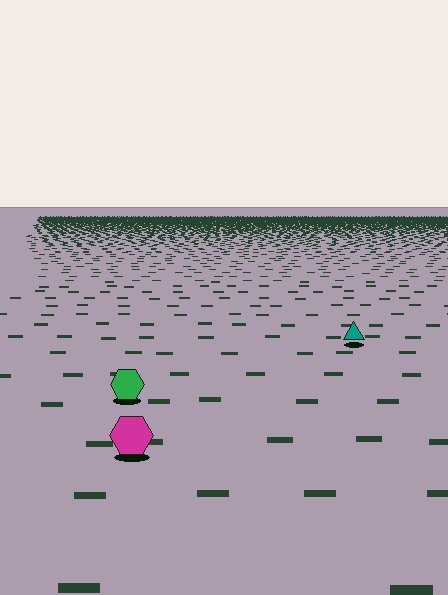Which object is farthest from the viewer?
The teal triangle is farthest from the viewer. It appears smaller and the ground texture around it is denser.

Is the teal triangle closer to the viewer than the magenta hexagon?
No. The magenta hexagon is closer — you can tell from the texture gradient: the ground texture is coarser near it.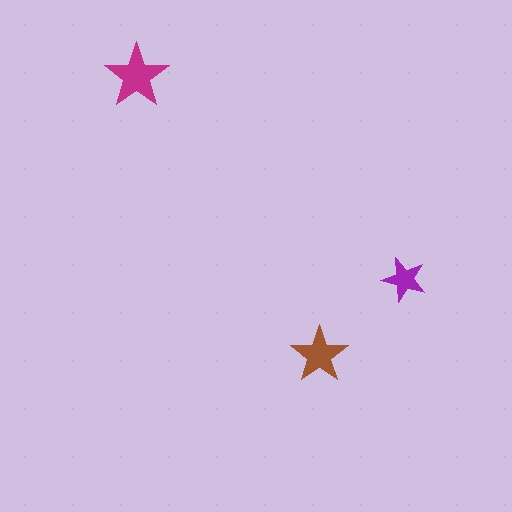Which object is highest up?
The magenta star is topmost.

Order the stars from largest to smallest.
the magenta one, the brown one, the purple one.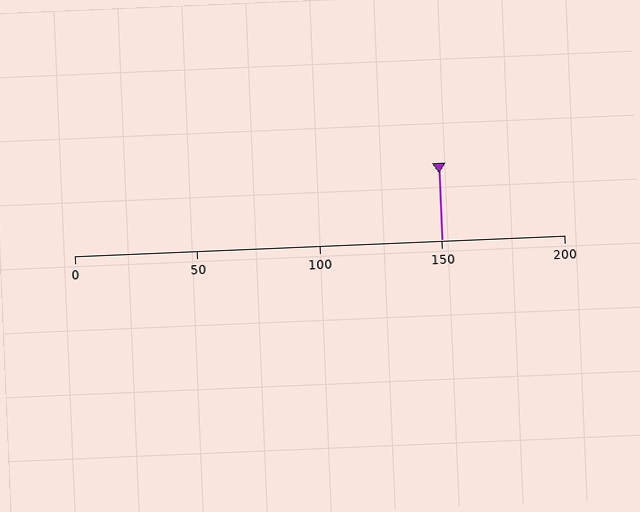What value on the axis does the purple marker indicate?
The marker indicates approximately 150.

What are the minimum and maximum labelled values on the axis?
The axis runs from 0 to 200.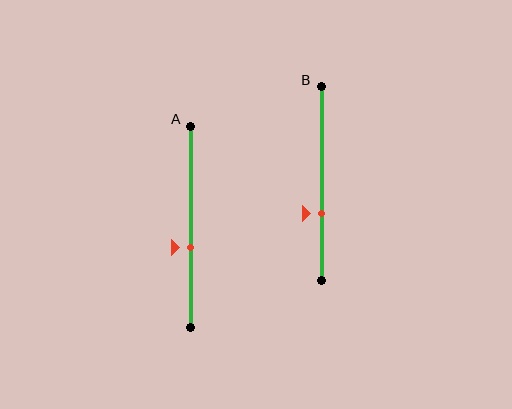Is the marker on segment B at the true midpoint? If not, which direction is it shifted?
No, the marker on segment B is shifted downward by about 16% of the segment length.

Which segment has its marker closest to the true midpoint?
Segment A has its marker closest to the true midpoint.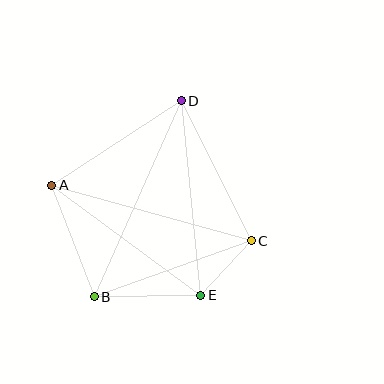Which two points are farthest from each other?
Points B and D are farthest from each other.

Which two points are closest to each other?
Points C and E are closest to each other.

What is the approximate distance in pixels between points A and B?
The distance between A and B is approximately 120 pixels.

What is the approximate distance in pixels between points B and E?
The distance between B and E is approximately 106 pixels.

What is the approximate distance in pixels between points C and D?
The distance between C and D is approximately 156 pixels.